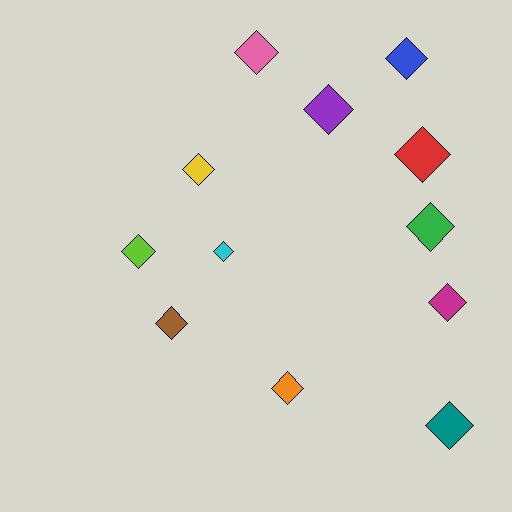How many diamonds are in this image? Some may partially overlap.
There are 12 diamonds.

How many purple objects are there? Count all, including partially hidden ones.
There is 1 purple object.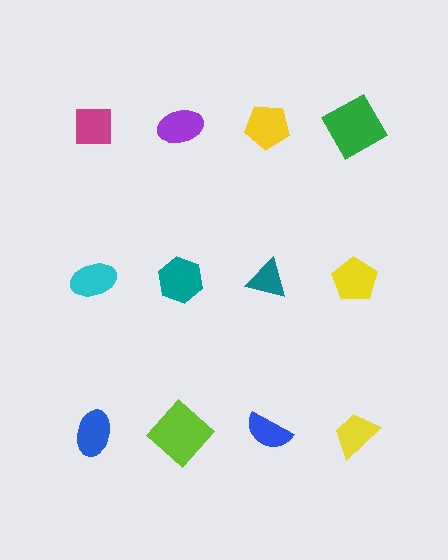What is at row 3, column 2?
A lime diamond.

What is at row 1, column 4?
A green square.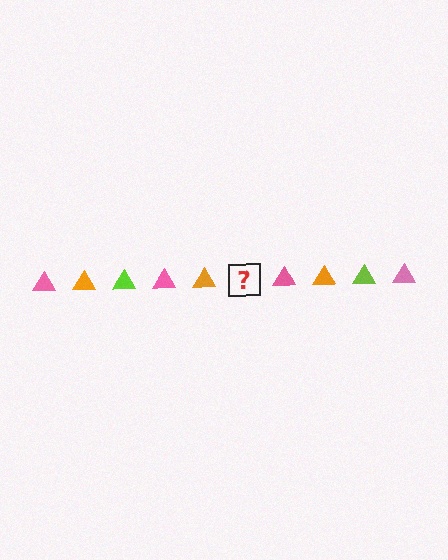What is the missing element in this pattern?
The missing element is a lime triangle.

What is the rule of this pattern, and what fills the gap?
The rule is that the pattern cycles through pink, orange, lime triangles. The gap should be filled with a lime triangle.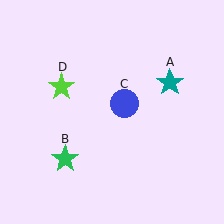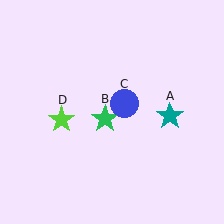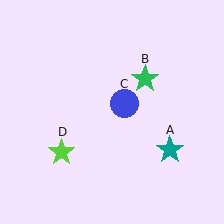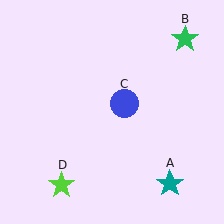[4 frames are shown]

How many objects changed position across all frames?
3 objects changed position: teal star (object A), green star (object B), lime star (object D).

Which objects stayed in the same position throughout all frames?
Blue circle (object C) remained stationary.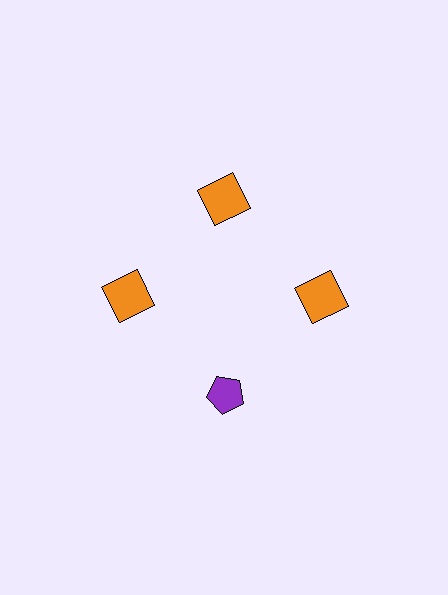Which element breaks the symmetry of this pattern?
The purple pentagon at roughly the 6 o'clock position breaks the symmetry. All other shapes are orange squares.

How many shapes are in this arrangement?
There are 4 shapes arranged in a ring pattern.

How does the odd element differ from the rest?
It differs in both color (purple instead of orange) and shape (pentagon instead of square).